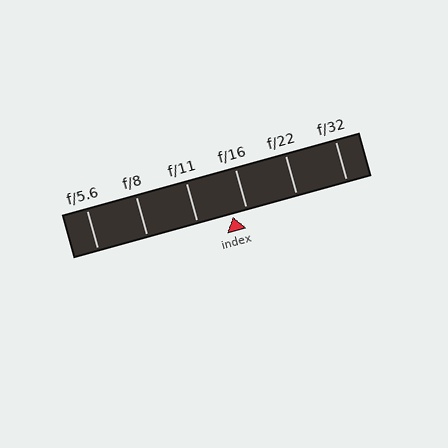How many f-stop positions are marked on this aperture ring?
There are 6 f-stop positions marked.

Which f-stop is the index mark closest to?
The index mark is closest to f/16.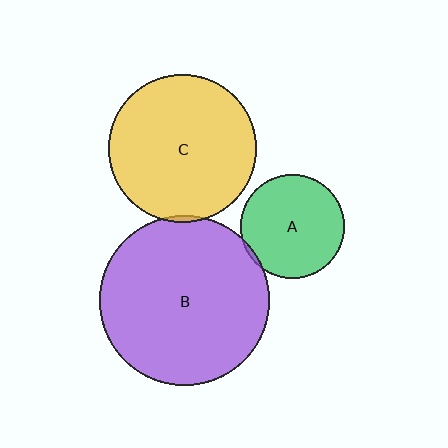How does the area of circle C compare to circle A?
Approximately 2.0 times.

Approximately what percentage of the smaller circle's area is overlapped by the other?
Approximately 5%.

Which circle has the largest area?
Circle B (purple).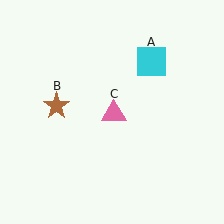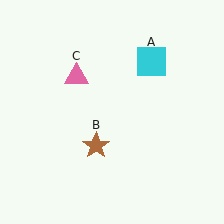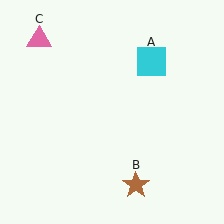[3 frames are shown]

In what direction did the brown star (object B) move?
The brown star (object B) moved down and to the right.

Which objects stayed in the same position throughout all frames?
Cyan square (object A) remained stationary.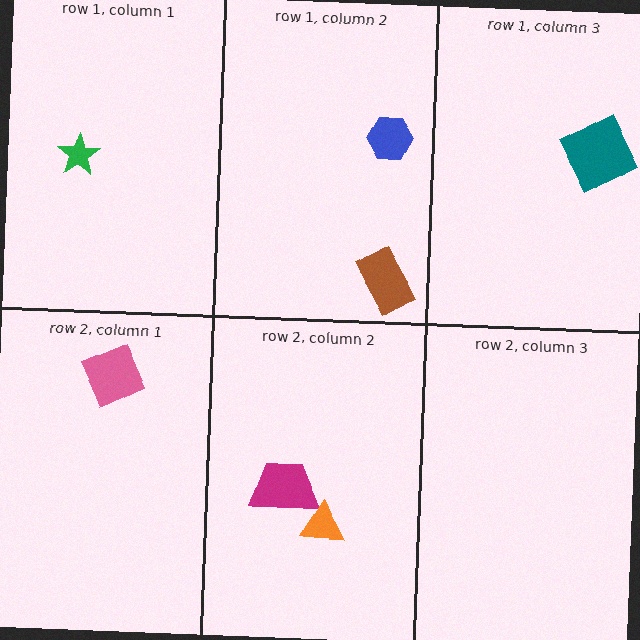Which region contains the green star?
The row 1, column 1 region.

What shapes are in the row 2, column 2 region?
The magenta trapezoid, the orange triangle.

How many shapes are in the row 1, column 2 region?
2.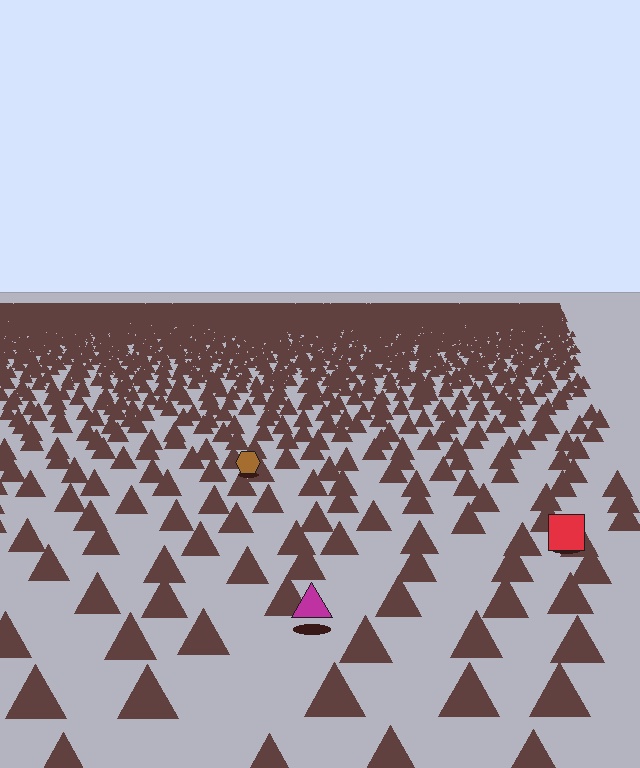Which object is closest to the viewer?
The magenta triangle is closest. The texture marks near it are larger and more spread out.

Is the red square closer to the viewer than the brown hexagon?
Yes. The red square is closer — you can tell from the texture gradient: the ground texture is coarser near it.